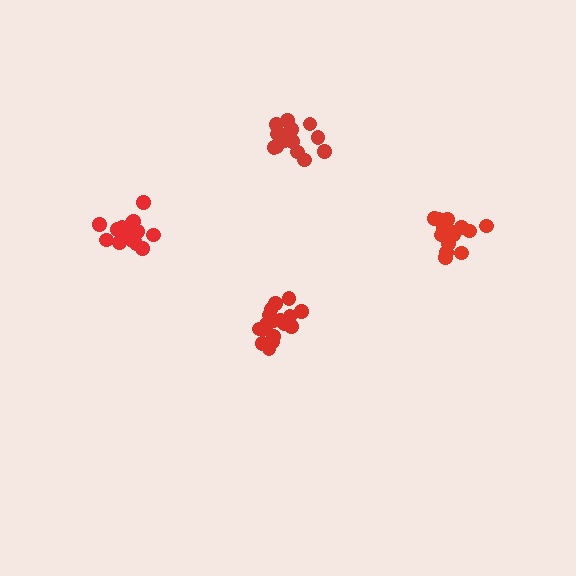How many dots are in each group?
Group 1: 17 dots, Group 2: 16 dots, Group 3: 15 dots, Group 4: 18 dots (66 total).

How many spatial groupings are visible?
There are 4 spatial groupings.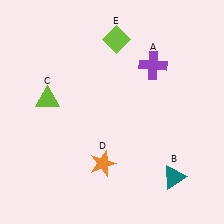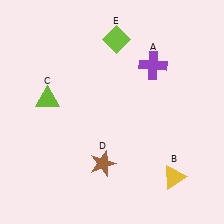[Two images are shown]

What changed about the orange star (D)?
In Image 1, D is orange. In Image 2, it changed to brown.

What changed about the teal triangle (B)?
In Image 1, B is teal. In Image 2, it changed to yellow.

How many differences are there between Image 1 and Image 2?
There are 2 differences between the two images.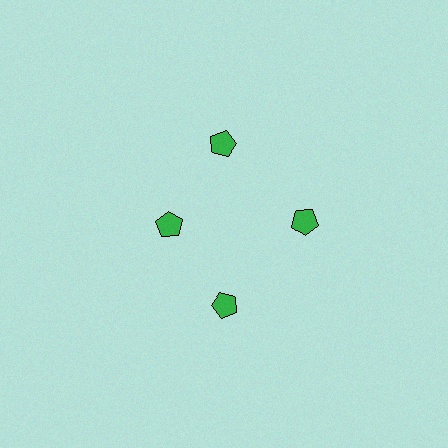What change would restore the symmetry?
The symmetry would be restored by moving it outward, back onto the ring so that all 4 pentagons sit at equal angles and equal distance from the center.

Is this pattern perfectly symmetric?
No. The 4 green pentagons are arranged in a ring, but one element near the 9 o'clock position is pulled inward toward the center, breaking the 4-fold rotational symmetry.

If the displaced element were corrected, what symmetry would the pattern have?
It would have 4-fold rotational symmetry — the pattern would map onto itself every 90 degrees.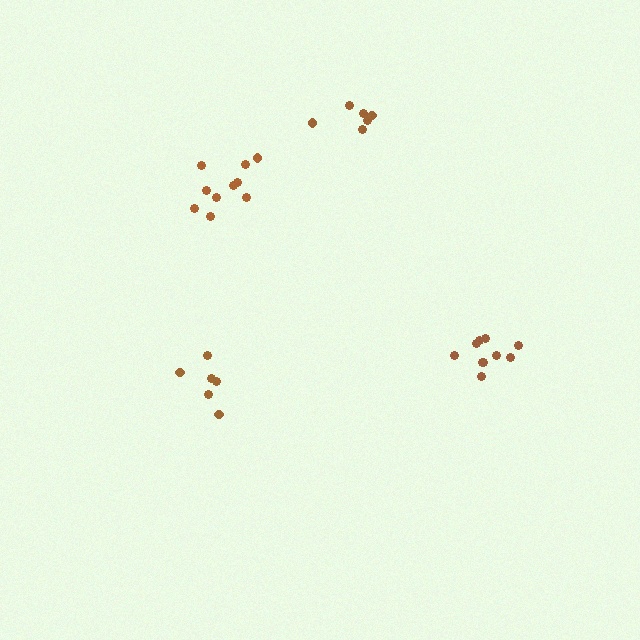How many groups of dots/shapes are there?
There are 4 groups.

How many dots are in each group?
Group 1: 6 dots, Group 2: 10 dots, Group 3: 6 dots, Group 4: 10 dots (32 total).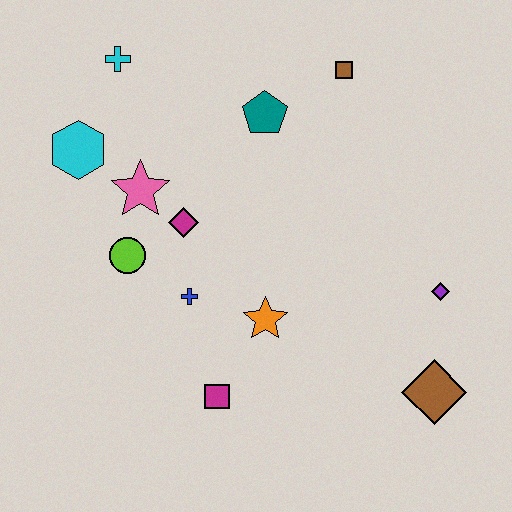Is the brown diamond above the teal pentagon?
No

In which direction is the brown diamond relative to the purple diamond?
The brown diamond is below the purple diamond.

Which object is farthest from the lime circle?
The brown diamond is farthest from the lime circle.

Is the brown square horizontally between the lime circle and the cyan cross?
No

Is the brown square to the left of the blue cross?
No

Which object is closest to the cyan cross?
The cyan hexagon is closest to the cyan cross.